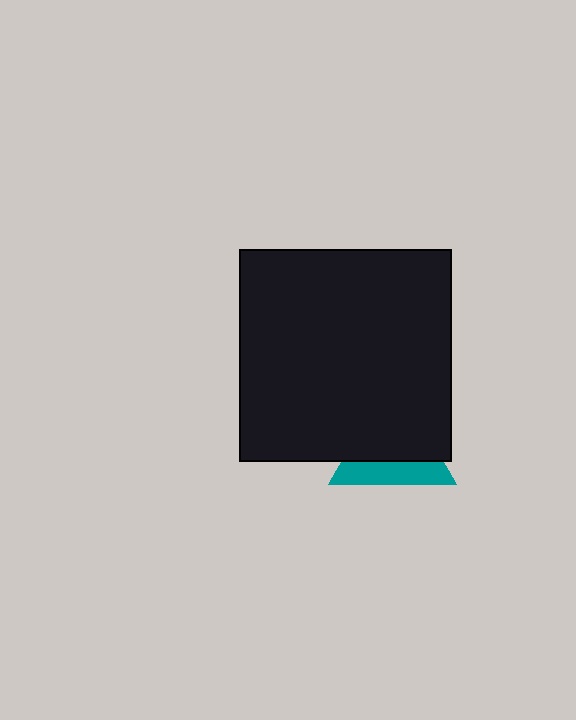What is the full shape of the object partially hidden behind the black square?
The partially hidden object is a teal triangle.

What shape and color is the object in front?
The object in front is a black square.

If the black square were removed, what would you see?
You would see the complete teal triangle.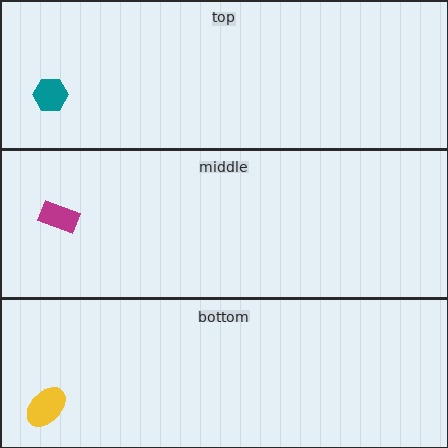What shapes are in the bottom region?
The yellow ellipse.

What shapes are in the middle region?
The magenta rectangle.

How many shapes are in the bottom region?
1.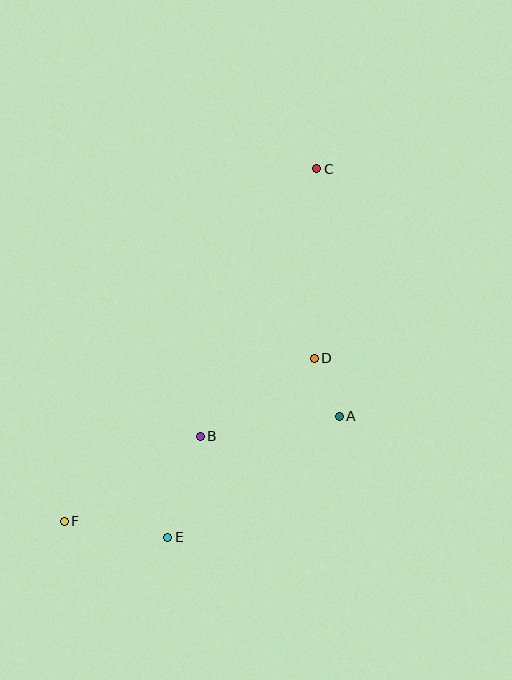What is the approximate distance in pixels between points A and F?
The distance between A and F is approximately 295 pixels.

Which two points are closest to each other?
Points A and D are closest to each other.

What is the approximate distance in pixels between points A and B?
The distance between A and B is approximately 141 pixels.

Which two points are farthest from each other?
Points C and F are farthest from each other.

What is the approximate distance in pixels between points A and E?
The distance between A and E is approximately 210 pixels.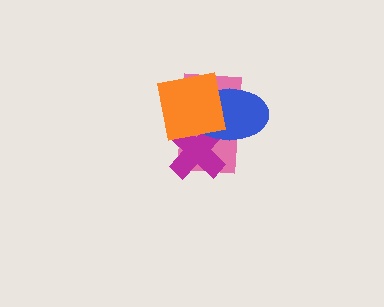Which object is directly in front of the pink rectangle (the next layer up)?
The magenta cross is directly in front of the pink rectangle.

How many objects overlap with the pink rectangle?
3 objects overlap with the pink rectangle.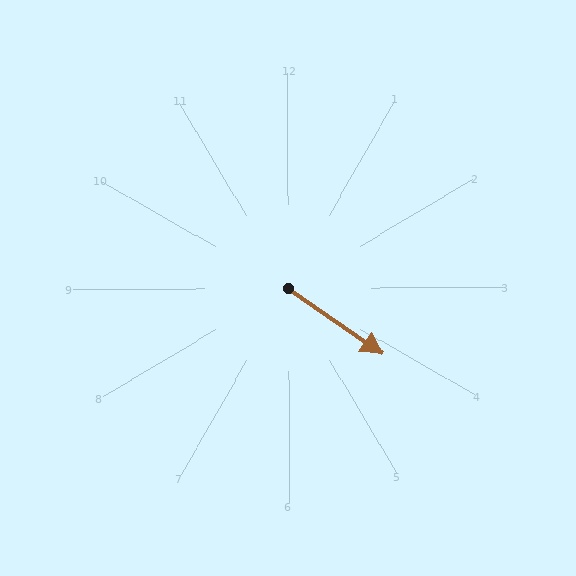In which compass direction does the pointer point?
Southeast.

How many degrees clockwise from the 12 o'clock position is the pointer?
Approximately 125 degrees.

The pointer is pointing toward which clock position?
Roughly 4 o'clock.